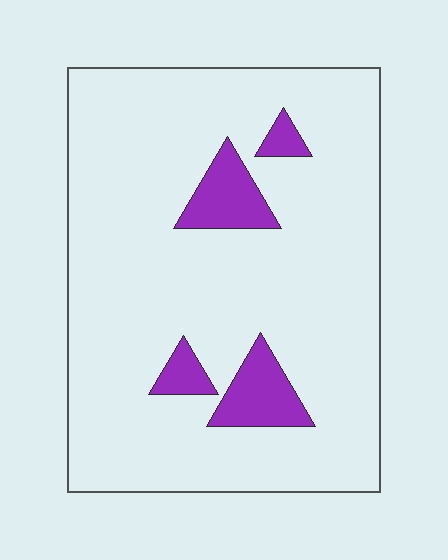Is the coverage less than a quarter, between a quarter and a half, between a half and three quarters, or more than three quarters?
Less than a quarter.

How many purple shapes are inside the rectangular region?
4.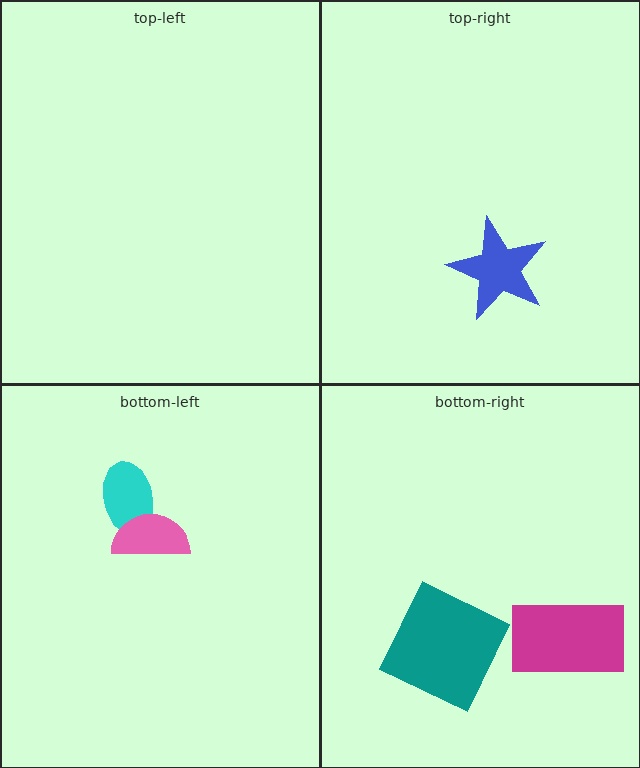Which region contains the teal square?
The bottom-right region.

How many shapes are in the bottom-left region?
2.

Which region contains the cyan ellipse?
The bottom-left region.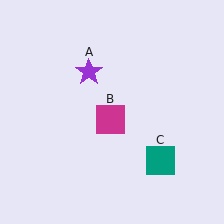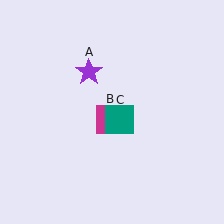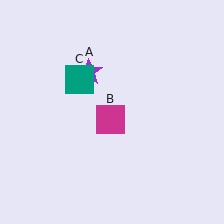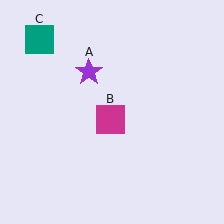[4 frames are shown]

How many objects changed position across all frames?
1 object changed position: teal square (object C).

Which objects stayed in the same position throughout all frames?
Purple star (object A) and magenta square (object B) remained stationary.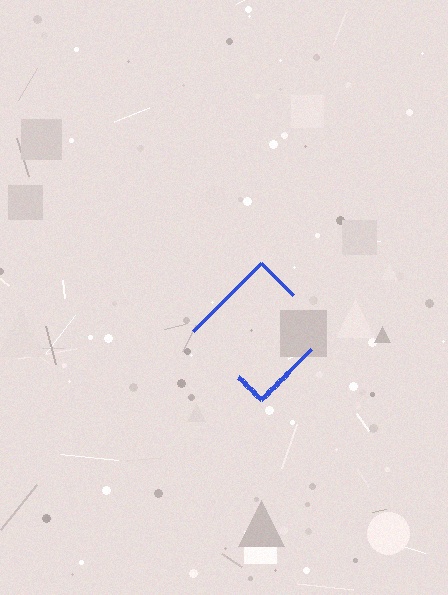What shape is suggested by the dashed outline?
The dashed outline suggests a diamond.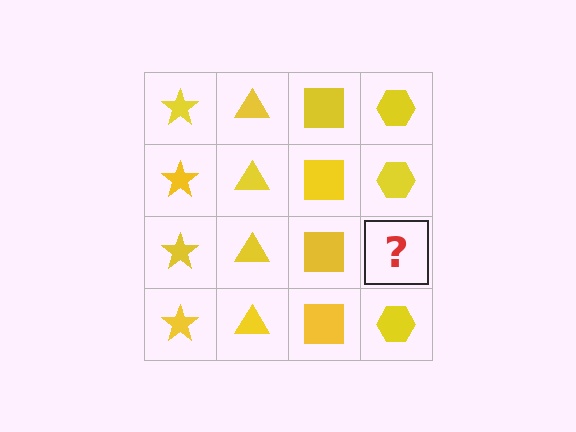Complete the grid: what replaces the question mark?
The question mark should be replaced with a yellow hexagon.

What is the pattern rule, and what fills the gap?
The rule is that each column has a consistent shape. The gap should be filled with a yellow hexagon.